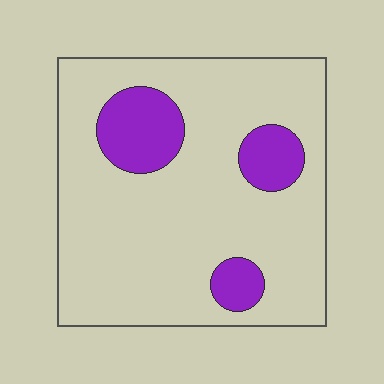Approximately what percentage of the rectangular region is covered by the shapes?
Approximately 15%.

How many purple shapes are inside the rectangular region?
3.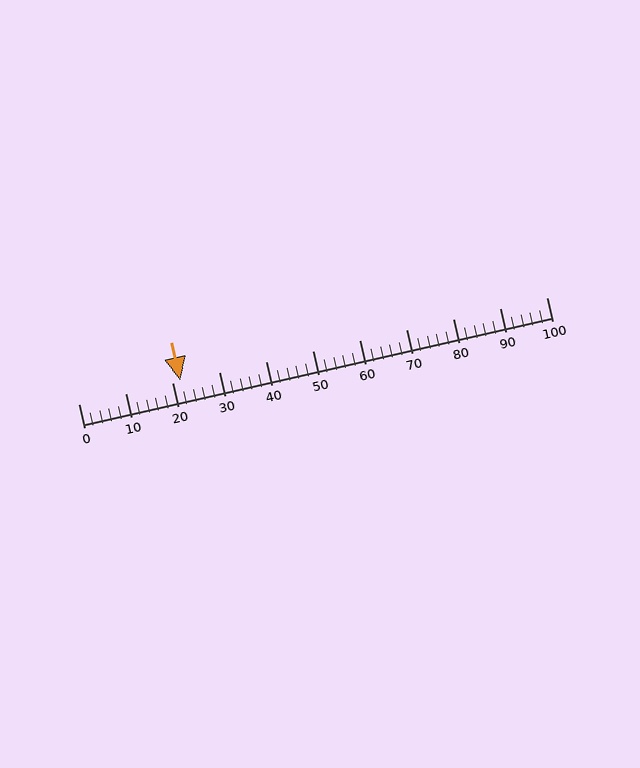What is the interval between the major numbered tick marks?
The major tick marks are spaced 10 units apart.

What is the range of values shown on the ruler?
The ruler shows values from 0 to 100.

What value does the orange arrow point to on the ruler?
The orange arrow points to approximately 22.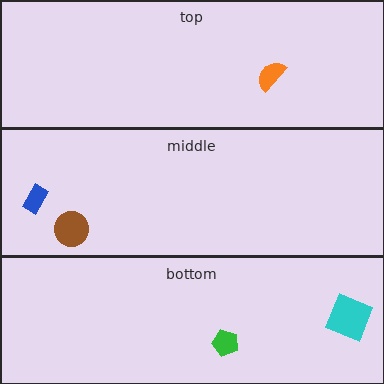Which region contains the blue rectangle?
The middle region.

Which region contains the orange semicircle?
The top region.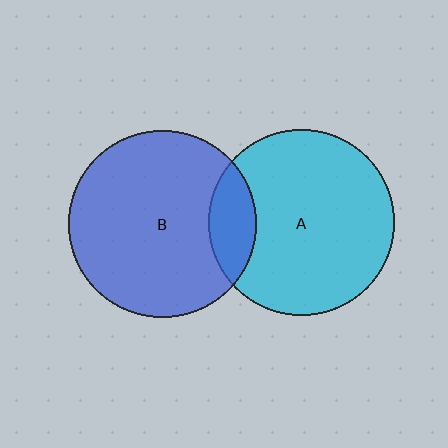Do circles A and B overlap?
Yes.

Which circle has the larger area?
Circle B (blue).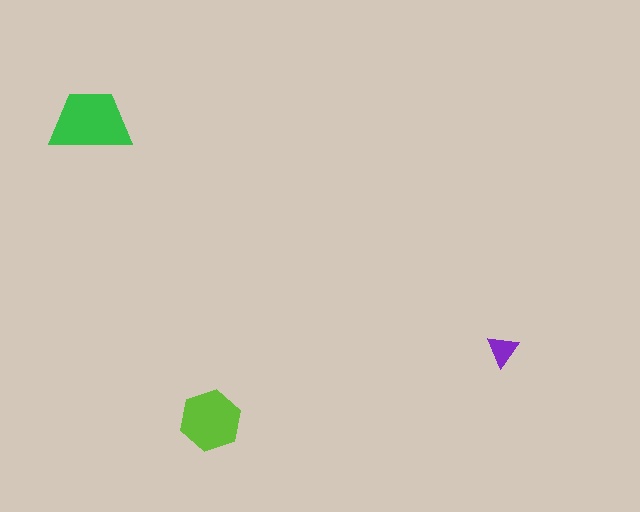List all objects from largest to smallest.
The green trapezoid, the lime hexagon, the purple triangle.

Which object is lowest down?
The lime hexagon is bottommost.